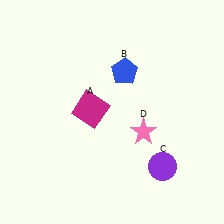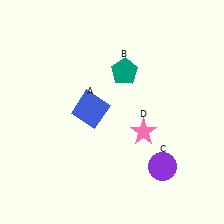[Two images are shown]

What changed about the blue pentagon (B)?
In Image 1, B is blue. In Image 2, it changed to teal.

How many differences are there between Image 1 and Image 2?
There are 2 differences between the two images.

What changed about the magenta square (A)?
In Image 1, A is magenta. In Image 2, it changed to blue.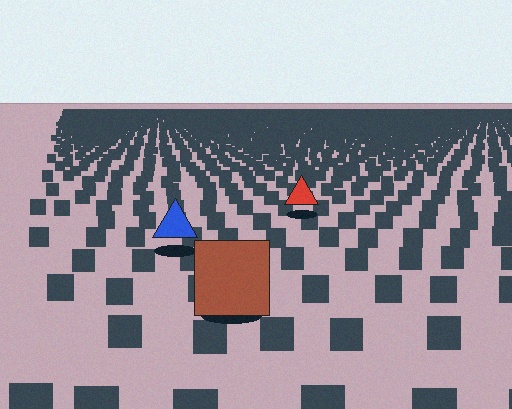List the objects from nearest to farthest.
From nearest to farthest: the brown square, the blue triangle, the red triangle.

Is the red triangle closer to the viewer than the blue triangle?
No. The blue triangle is closer — you can tell from the texture gradient: the ground texture is coarser near it.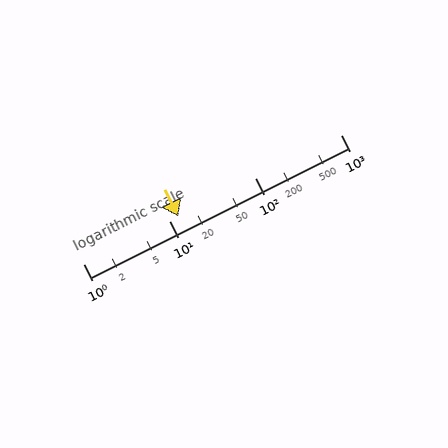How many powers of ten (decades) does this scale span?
The scale spans 3 decades, from 1 to 1000.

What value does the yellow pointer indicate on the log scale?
The pointer indicates approximately 13.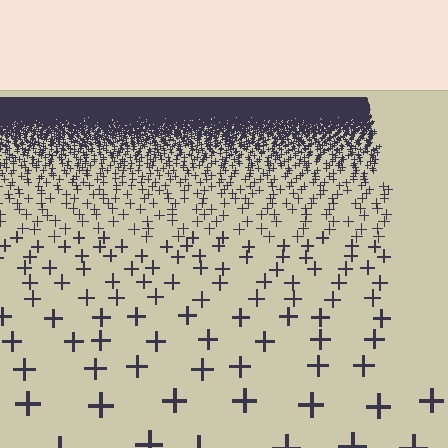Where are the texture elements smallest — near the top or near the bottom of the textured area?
Near the top.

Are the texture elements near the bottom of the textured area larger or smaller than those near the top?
Larger. Near the bottom, elements are closer to the viewer and appear at a bigger on-screen size.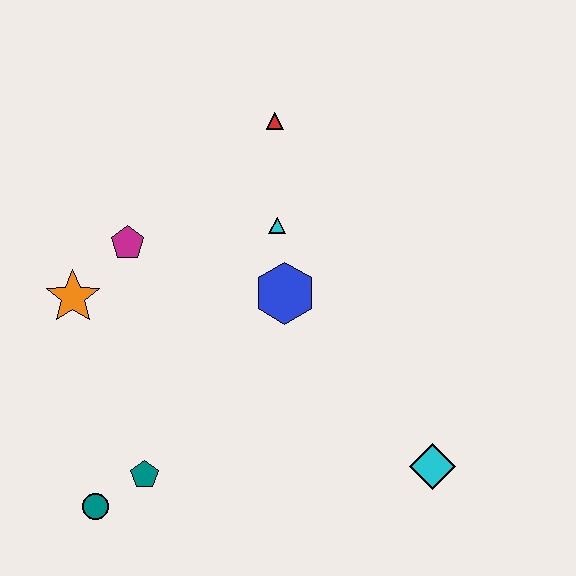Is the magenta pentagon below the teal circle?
No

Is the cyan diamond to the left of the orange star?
No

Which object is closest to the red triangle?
The cyan triangle is closest to the red triangle.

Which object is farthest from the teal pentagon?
The red triangle is farthest from the teal pentagon.